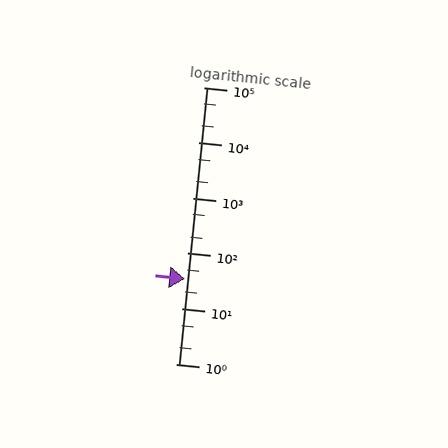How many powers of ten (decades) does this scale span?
The scale spans 5 decades, from 1 to 100000.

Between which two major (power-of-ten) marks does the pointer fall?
The pointer is between 10 and 100.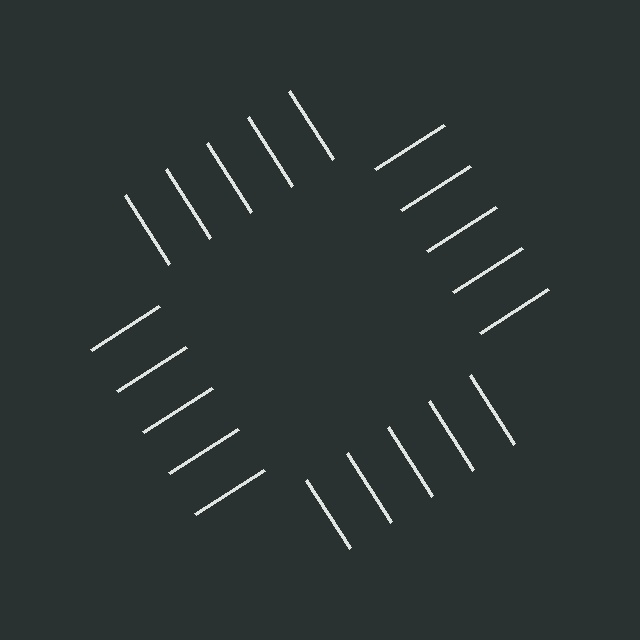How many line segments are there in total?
20 — 5 along each of the 4 edges.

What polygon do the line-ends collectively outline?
An illusory square — the line segments terminate on its edges but no continuous stroke is drawn.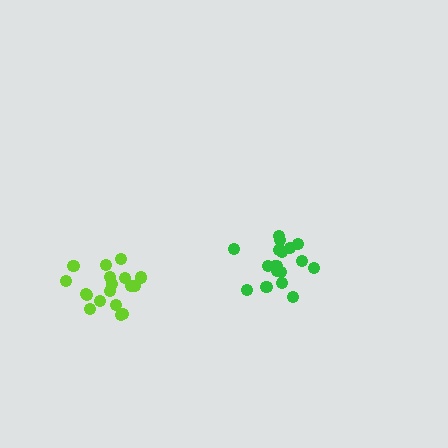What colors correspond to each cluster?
The clusters are colored: green, lime.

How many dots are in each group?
Group 1: 18 dots, Group 2: 18 dots (36 total).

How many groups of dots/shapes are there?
There are 2 groups.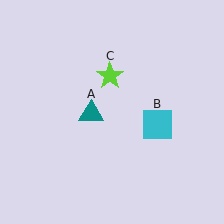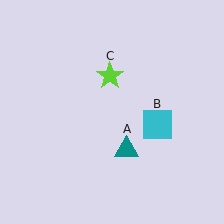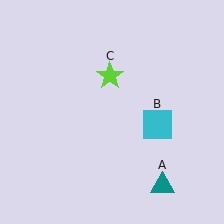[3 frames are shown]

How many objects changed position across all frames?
1 object changed position: teal triangle (object A).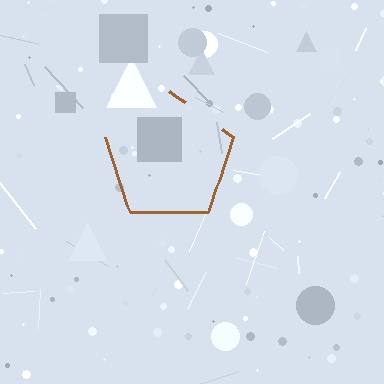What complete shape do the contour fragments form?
The contour fragments form a pentagon.